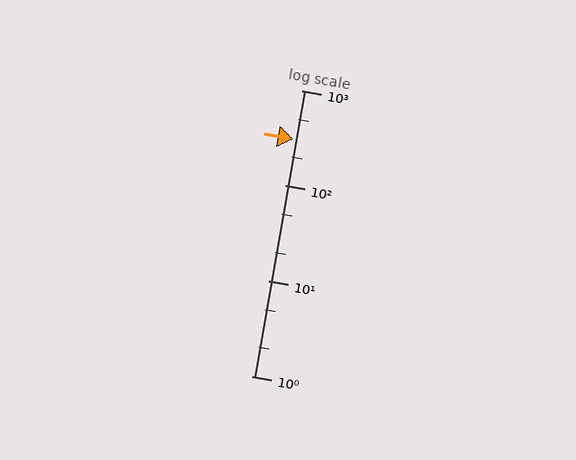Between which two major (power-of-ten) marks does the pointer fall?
The pointer is between 100 and 1000.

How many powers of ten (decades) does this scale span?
The scale spans 3 decades, from 1 to 1000.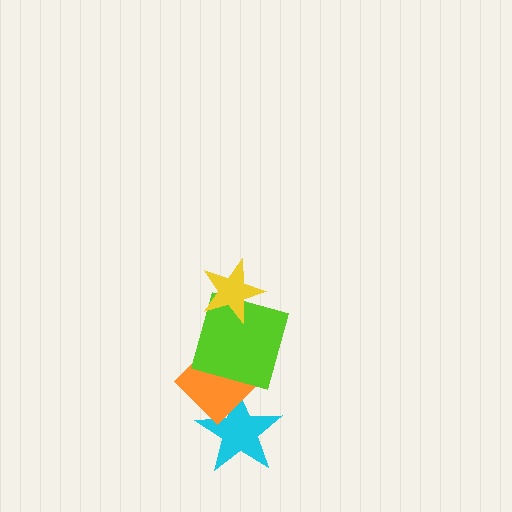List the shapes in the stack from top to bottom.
From top to bottom: the yellow star, the lime square, the orange diamond, the cyan star.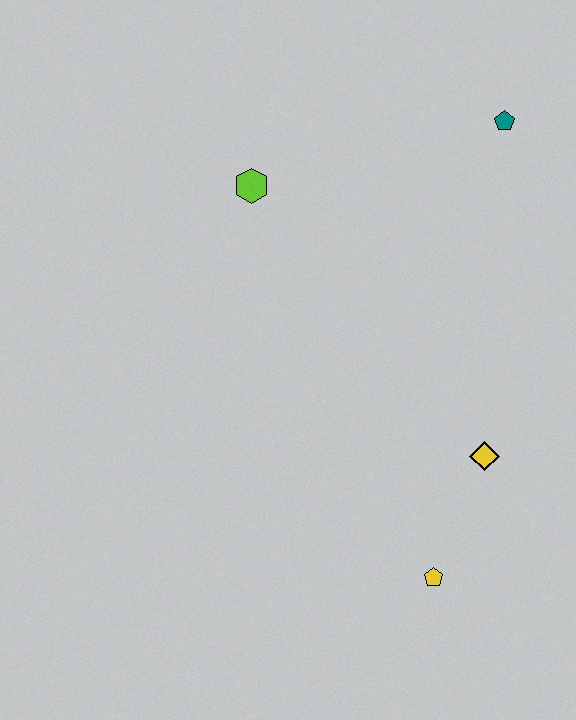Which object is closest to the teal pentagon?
The lime hexagon is closest to the teal pentagon.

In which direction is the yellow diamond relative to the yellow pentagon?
The yellow diamond is above the yellow pentagon.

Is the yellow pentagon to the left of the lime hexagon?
No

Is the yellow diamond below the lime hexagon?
Yes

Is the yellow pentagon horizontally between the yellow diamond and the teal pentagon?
No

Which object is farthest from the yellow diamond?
The lime hexagon is farthest from the yellow diamond.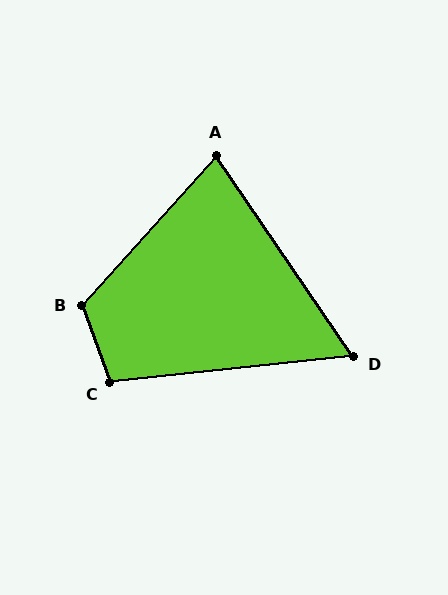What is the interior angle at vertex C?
Approximately 104 degrees (obtuse).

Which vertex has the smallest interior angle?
D, at approximately 62 degrees.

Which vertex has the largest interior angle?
B, at approximately 118 degrees.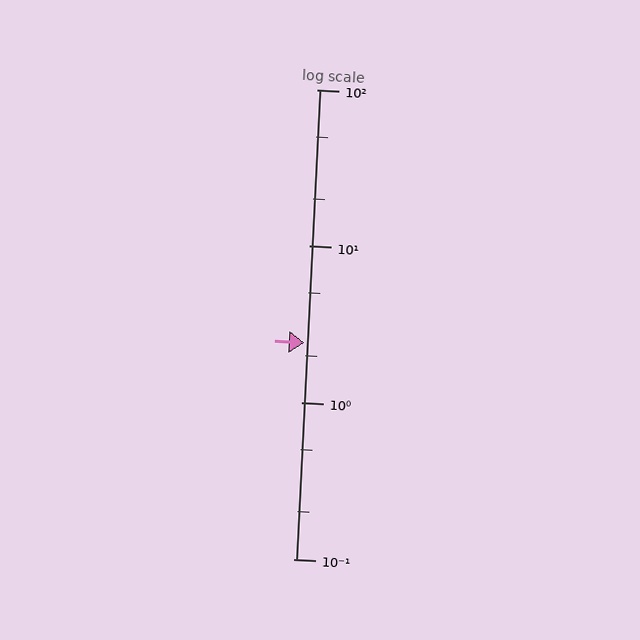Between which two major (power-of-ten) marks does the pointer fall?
The pointer is between 1 and 10.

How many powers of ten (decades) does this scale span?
The scale spans 3 decades, from 0.1 to 100.